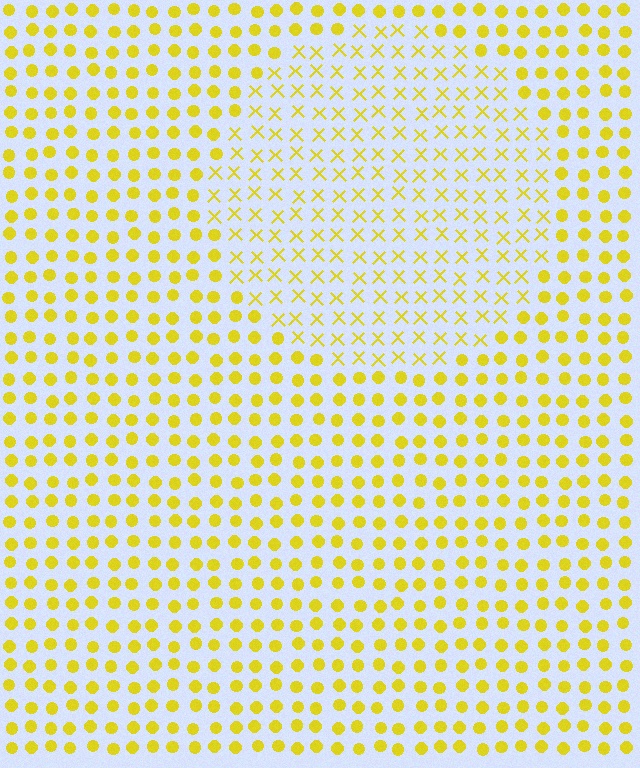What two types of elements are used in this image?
The image uses X marks inside the circle region and circles outside it.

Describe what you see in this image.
The image is filled with small yellow elements arranged in a uniform grid. A circle-shaped region contains X marks, while the surrounding area contains circles. The boundary is defined purely by the change in element shape.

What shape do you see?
I see a circle.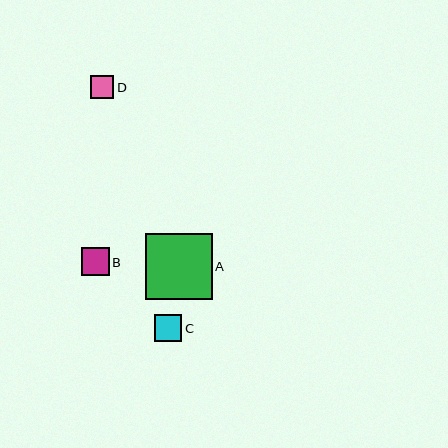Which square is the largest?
Square A is the largest with a size of approximately 66 pixels.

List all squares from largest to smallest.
From largest to smallest: A, B, C, D.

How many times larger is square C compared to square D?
Square C is approximately 1.2 times the size of square D.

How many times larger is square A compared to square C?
Square A is approximately 2.4 times the size of square C.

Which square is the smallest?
Square D is the smallest with a size of approximately 23 pixels.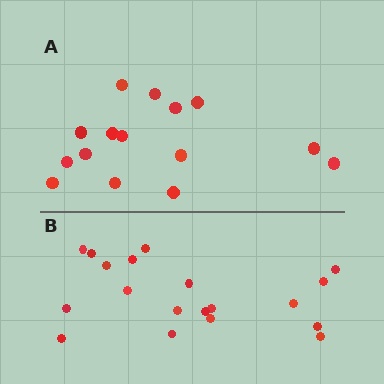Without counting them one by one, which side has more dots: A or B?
Region B (the bottom region) has more dots.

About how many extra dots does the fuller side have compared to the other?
Region B has about 4 more dots than region A.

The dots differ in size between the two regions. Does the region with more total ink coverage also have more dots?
No. Region A has more total ink coverage because its dots are larger, but region B actually contains more individual dots. Total area can be misleading — the number of items is what matters here.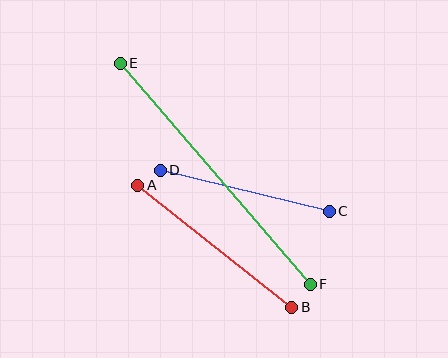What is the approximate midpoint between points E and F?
The midpoint is at approximately (215, 174) pixels.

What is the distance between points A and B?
The distance is approximately 197 pixels.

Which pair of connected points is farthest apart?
Points E and F are farthest apart.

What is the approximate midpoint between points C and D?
The midpoint is at approximately (245, 191) pixels.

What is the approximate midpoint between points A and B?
The midpoint is at approximately (215, 246) pixels.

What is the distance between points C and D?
The distance is approximately 174 pixels.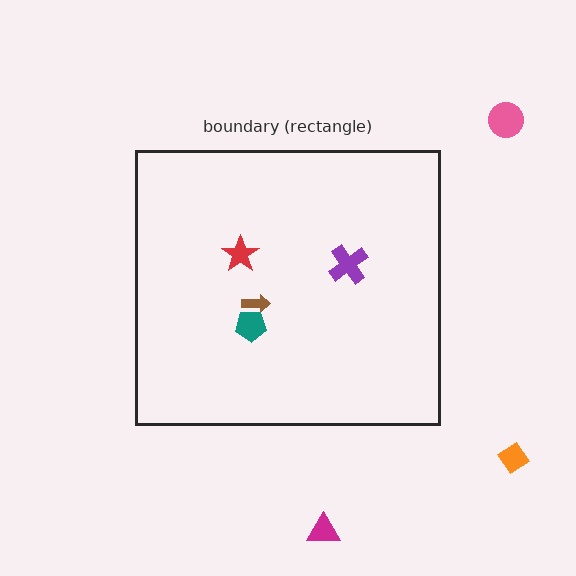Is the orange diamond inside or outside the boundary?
Outside.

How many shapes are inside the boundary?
4 inside, 3 outside.